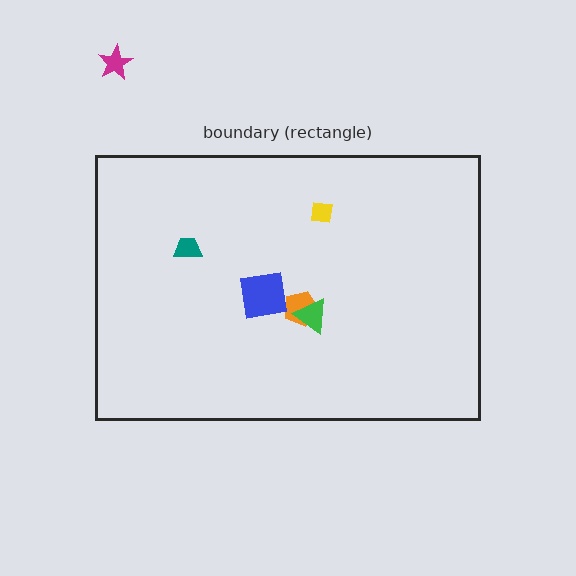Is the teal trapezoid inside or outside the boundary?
Inside.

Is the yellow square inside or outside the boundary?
Inside.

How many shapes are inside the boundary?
5 inside, 1 outside.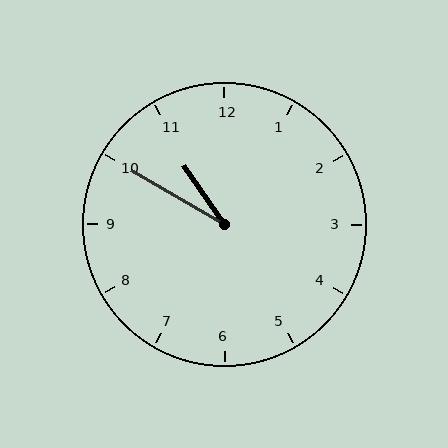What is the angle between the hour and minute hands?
Approximately 25 degrees.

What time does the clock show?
10:50.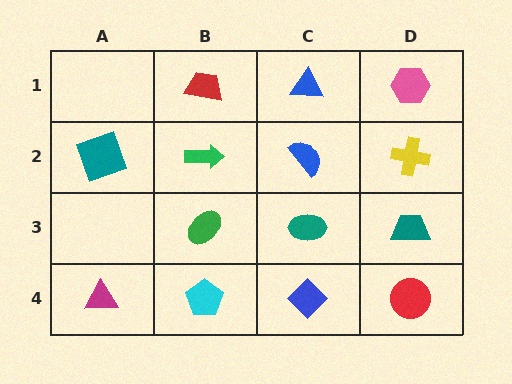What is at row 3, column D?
A teal trapezoid.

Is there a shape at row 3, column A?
No, that cell is empty.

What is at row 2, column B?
A green arrow.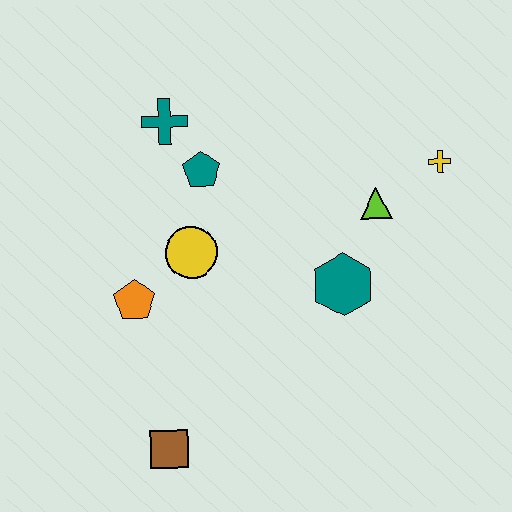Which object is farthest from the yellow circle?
The yellow cross is farthest from the yellow circle.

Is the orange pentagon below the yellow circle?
Yes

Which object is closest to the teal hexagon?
The lime triangle is closest to the teal hexagon.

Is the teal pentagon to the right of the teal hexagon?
No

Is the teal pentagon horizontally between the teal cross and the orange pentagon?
No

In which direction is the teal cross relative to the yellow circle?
The teal cross is above the yellow circle.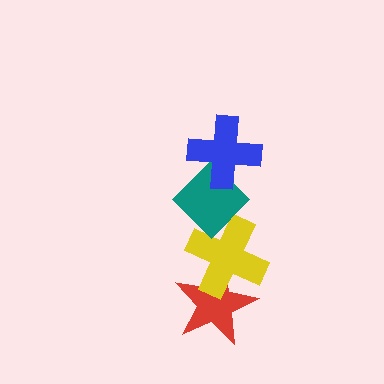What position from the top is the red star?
The red star is 4th from the top.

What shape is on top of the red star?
The yellow cross is on top of the red star.